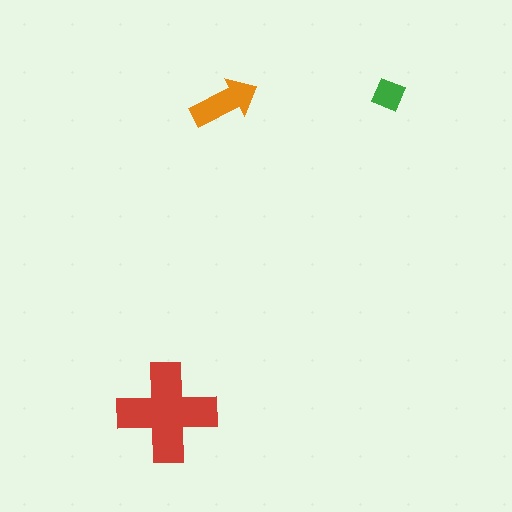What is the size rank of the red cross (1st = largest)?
1st.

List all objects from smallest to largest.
The green square, the orange arrow, the red cross.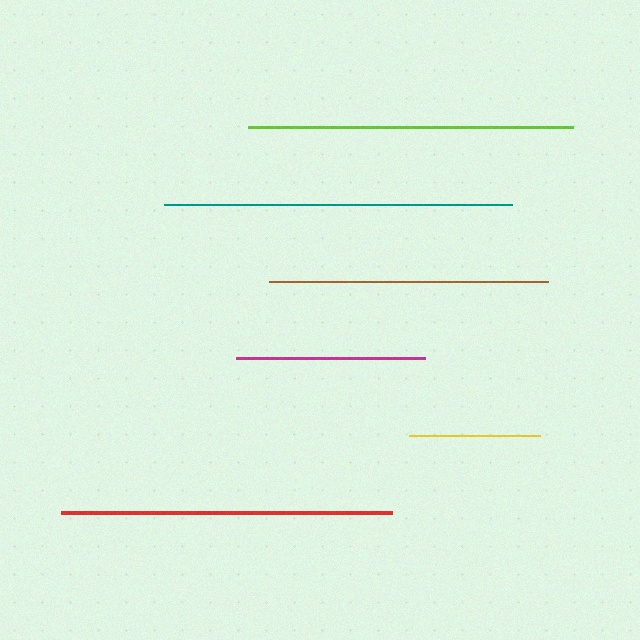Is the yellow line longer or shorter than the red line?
The red line is longer than the yellow line.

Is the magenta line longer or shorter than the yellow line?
The magenta line is longer than the yellow line.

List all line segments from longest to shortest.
From longest to shortest: teal, red, lime, brown, magenta, yellow.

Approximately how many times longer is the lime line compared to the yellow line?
The lime line is approximately 2.5 times the length of the yellow line.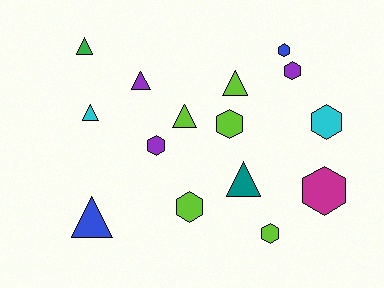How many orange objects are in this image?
There are no orange objects.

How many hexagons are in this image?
There are 8 hexagons.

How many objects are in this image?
There are 15 objects.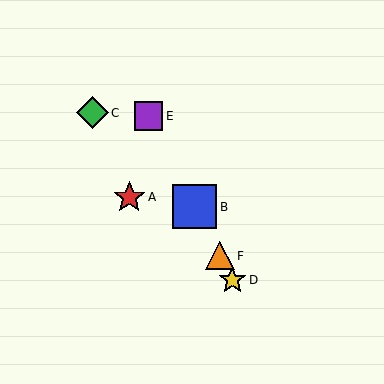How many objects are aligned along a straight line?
4 objects (B, D, E, F) are aligned along a straight line.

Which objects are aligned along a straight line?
Objects B, D, E, F are aligned along a straight line.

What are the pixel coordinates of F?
Object F is at (220, 256).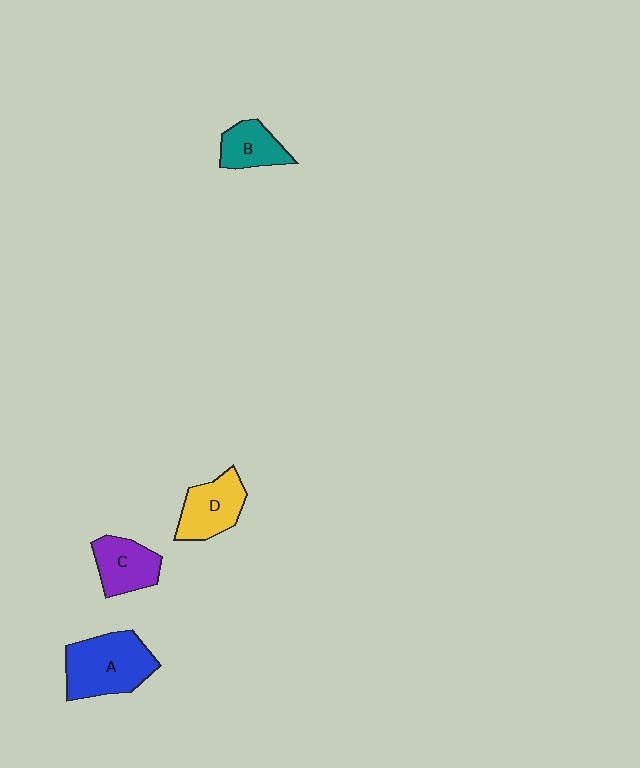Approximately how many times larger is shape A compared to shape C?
Approximately 1.6 times.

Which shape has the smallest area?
Shape B (teal).